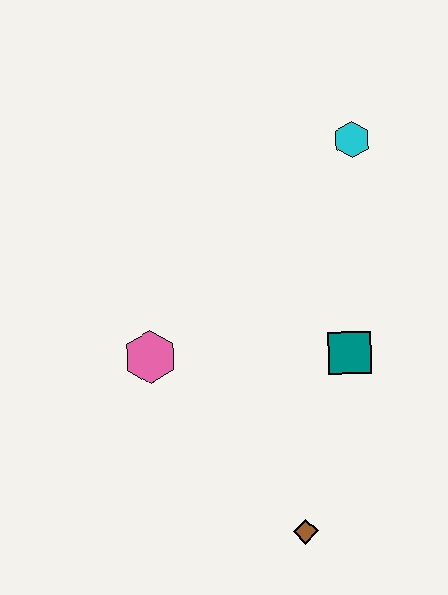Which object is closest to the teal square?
The brown diamond is closest to the teal square.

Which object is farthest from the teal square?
The cyan hexagon is farthest from the teal square.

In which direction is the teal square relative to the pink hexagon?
The teal square is to the right of the pink hexagon.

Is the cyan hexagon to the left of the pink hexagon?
No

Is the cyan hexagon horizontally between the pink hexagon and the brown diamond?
No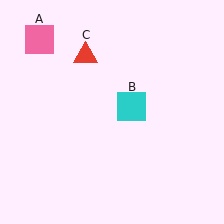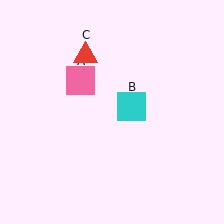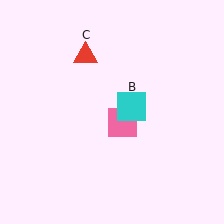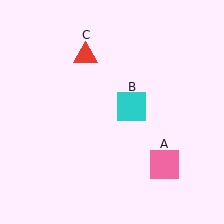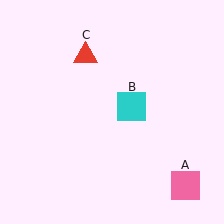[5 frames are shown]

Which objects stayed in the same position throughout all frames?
Cyan square (object B) and red triangle (object C) remained stationary.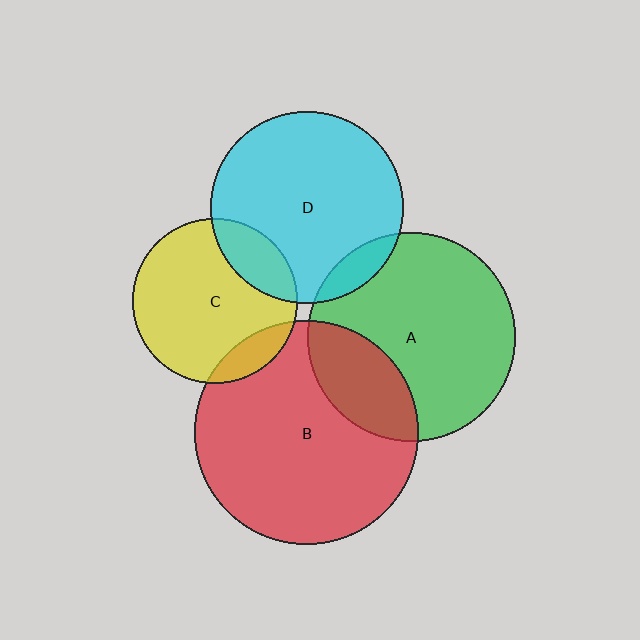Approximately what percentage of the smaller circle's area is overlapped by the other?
Approximately 10%.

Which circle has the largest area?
Circle B (red).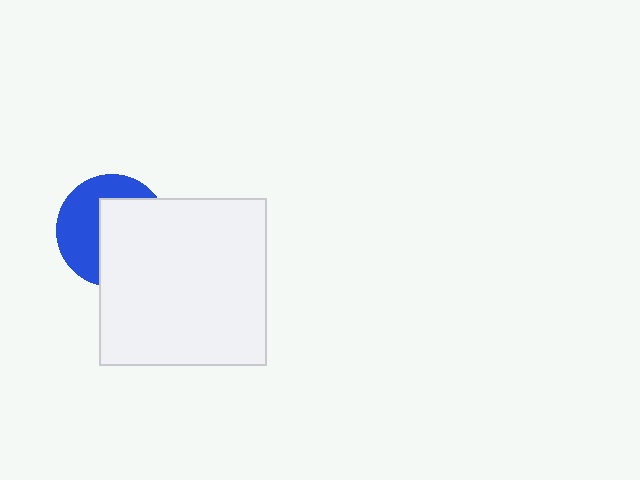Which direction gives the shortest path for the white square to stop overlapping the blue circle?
Moving right gives the shortest separation.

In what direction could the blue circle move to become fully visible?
The blue circle could move left. That would shift it out from behind the white square entirely.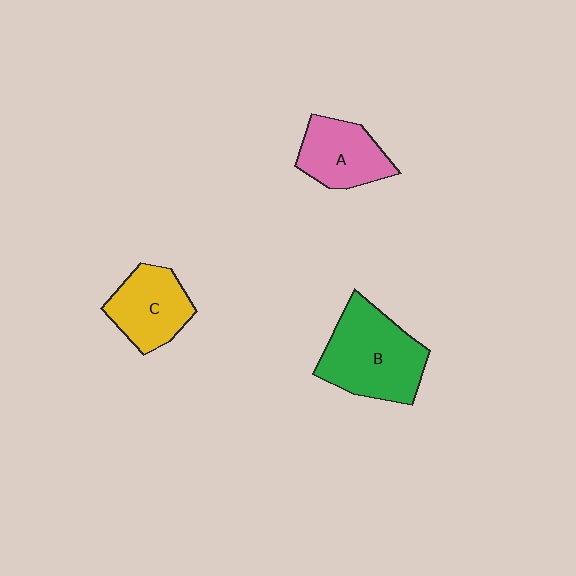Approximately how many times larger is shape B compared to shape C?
Approximately 1.5 times.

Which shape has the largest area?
Shape B (green).